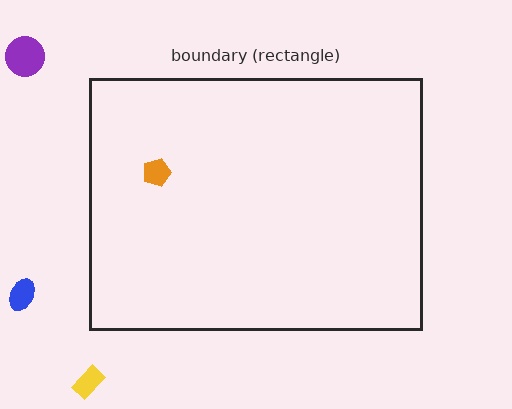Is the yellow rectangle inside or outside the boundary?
Outside.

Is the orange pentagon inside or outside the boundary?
Inside.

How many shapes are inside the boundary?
1 inside, 3 outside.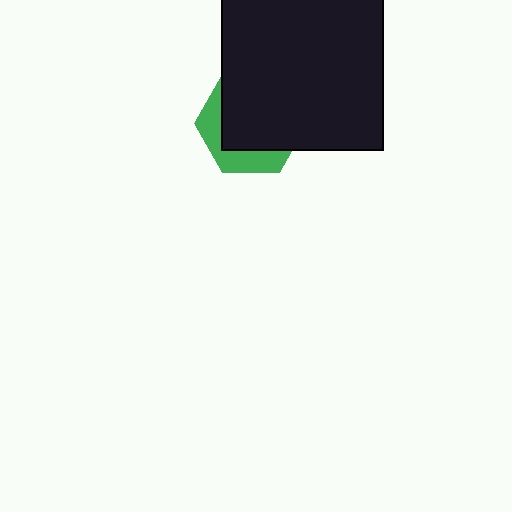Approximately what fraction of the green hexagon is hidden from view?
Roughly 68% of the green hexagon is hidden behind the black rectangle.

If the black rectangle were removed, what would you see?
You would see the complete green hexagon.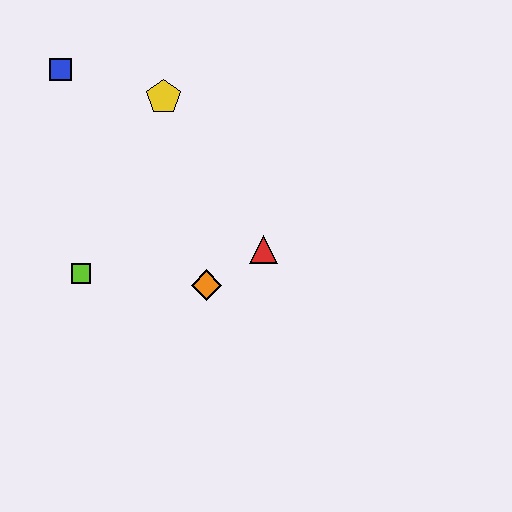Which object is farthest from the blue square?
The red triangle is farthest from the blue square.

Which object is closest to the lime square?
The orange diamond is closest to the lime square.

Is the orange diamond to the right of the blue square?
Yes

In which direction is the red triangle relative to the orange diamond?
The red triangle is to the right of the orange diamond.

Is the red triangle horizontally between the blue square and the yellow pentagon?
No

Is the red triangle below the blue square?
Yes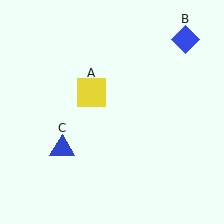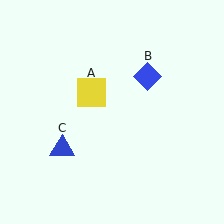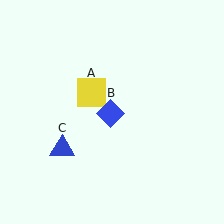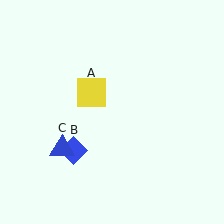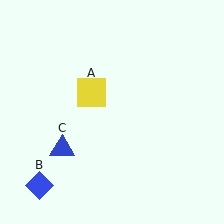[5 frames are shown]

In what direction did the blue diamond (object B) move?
The blue diamond (object B) moved down and to the left.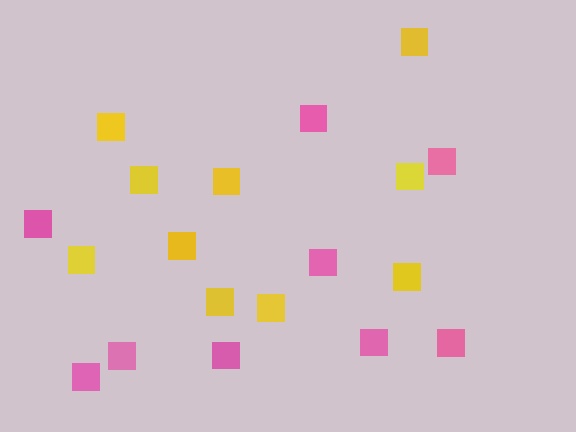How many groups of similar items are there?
There are 2 groups: one group of yellow squares (10) and one group of pink squares (9).